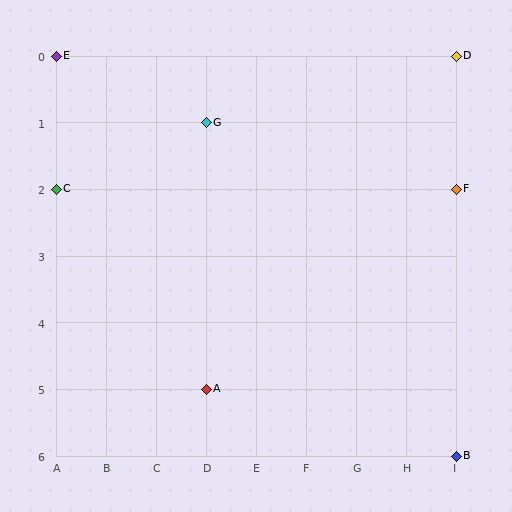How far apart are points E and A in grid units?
Points E and A are 3 columns and 5 rows apart (about 5.8 grid units diagonally).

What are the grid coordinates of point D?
Point D is at grid coordinates (I, 0).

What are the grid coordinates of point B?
Point B is at grid coordinates (I, 6).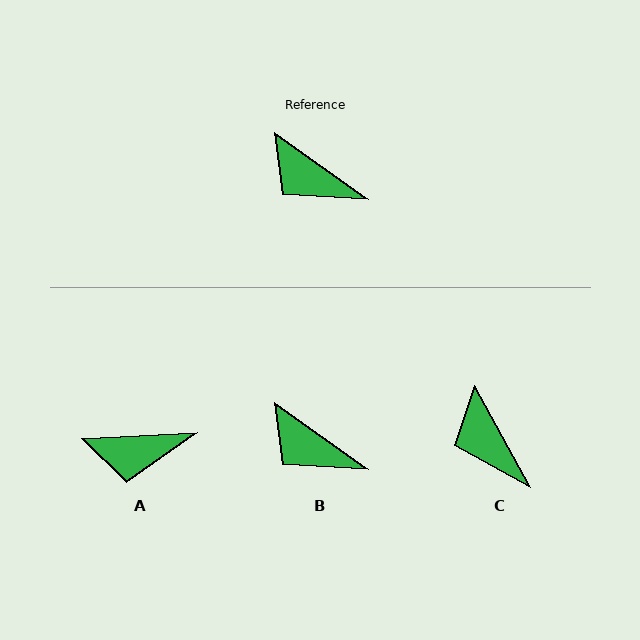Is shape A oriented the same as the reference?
No, it is off by about 38 degrees.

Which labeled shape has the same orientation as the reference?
B.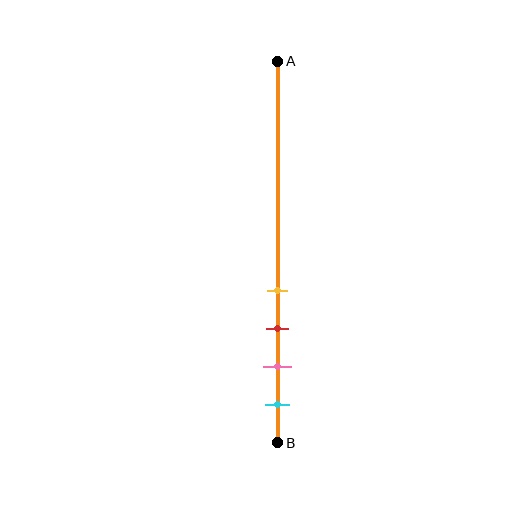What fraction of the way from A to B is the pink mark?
The pink mark is approximately 80% (0.8) of the way from A to B.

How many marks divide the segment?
There are 4 marks dividing the segment.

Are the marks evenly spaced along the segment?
Yes, the marks are approximately evenly spaced.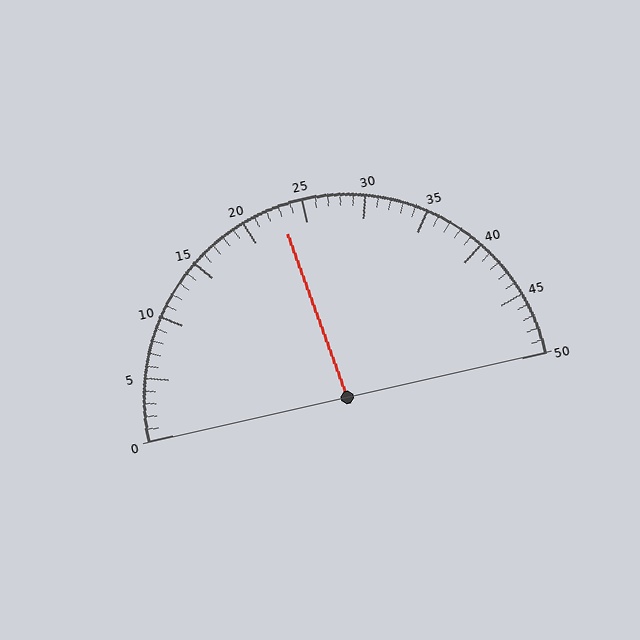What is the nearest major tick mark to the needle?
The nearest major tick mark is 25.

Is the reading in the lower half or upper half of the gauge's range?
The reading is in the lower half of the range (0 to 50).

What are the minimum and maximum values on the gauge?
The gauge ranges from 0 to 50.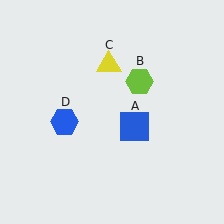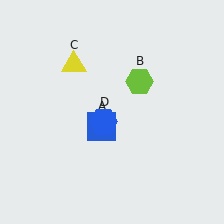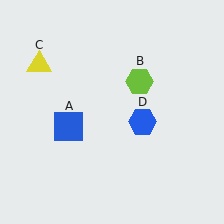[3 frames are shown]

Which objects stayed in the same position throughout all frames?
Lime hexagon (object B) remained stationary.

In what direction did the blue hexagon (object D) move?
The blue hexagon (object D) moved right.